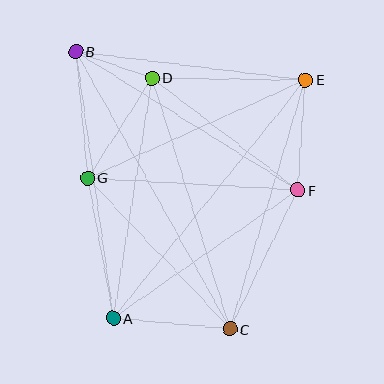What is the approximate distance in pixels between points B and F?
The distance between B and F is approximately 262 pixels.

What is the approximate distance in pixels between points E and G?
The distance between E and G is approximately 238 pixels.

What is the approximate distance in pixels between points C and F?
The distance between C and F is approximately 155 pixels.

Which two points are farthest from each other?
Points B and C are farthest from each other.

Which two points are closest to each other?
Points B and D are closest to each other.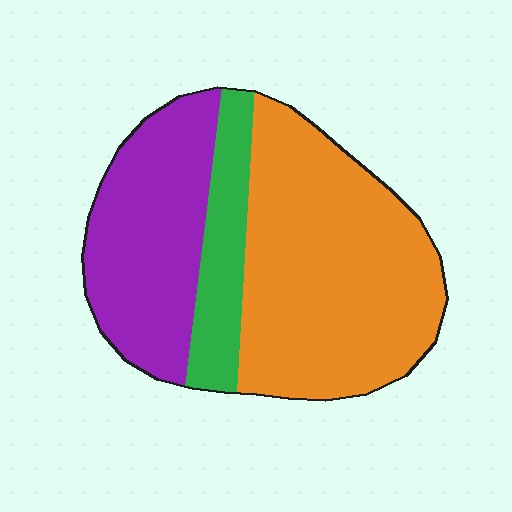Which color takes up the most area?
Orange, at roughly 55%.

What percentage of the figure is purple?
Purple takes up about one third (1/3) of the figure.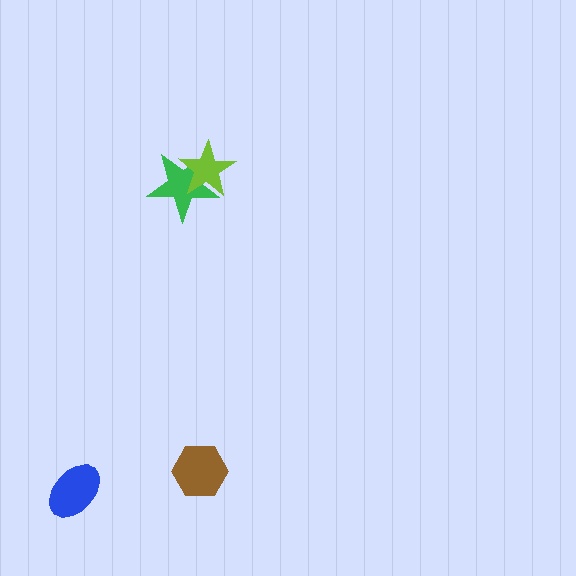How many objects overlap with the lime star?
1 object overlaps with the lime star.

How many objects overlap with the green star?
1 object overlaps with the green star.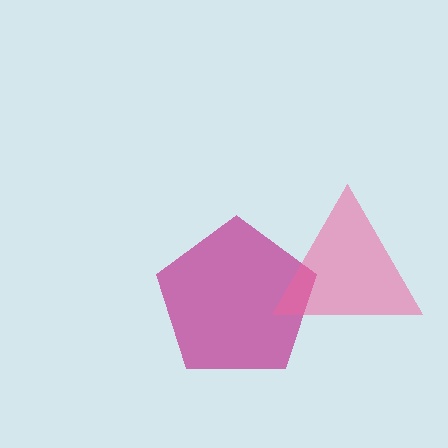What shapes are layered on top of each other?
The layered shapes are: a magenta pentagon, a pink triangle.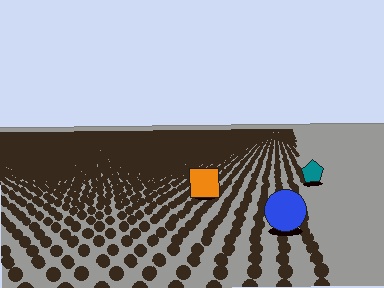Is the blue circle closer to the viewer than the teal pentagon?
Yes. The blue circle is closer — you can tell from the texture gradient: the ground texture is coarser near it.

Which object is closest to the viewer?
The blue circle is closest. The texture marks near it are larger and more spread out.